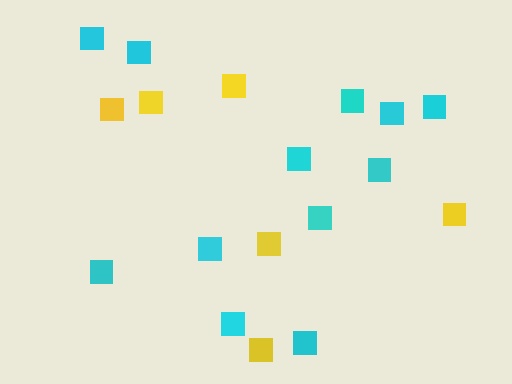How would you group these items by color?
There are 2 groups: one group of yellow squares (6) and one group of cyan squares (12).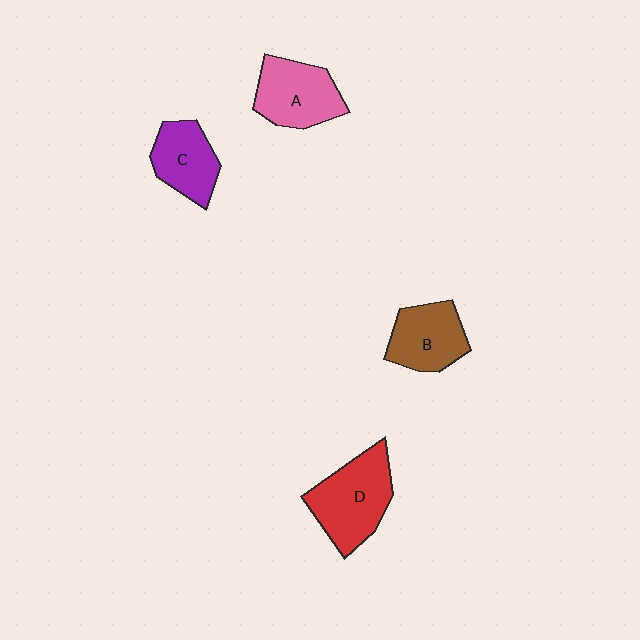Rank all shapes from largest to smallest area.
From largest to smallest: D (red), A (pink), B (brown), C (purple).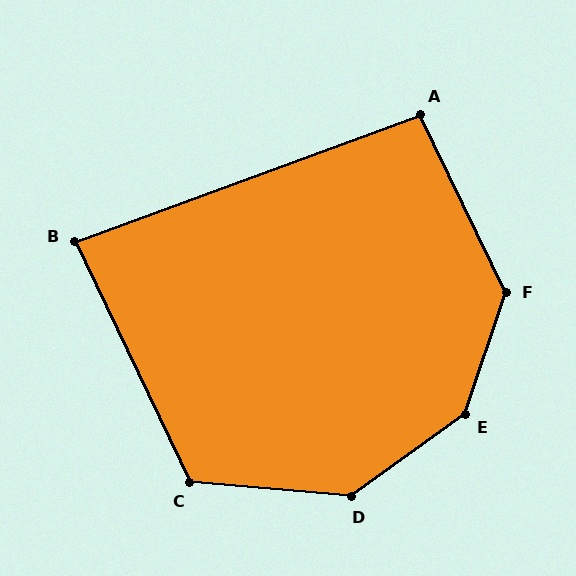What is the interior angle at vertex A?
Approximately 95 degrees (obtuse).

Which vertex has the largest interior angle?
E, at approximately 144 degrees.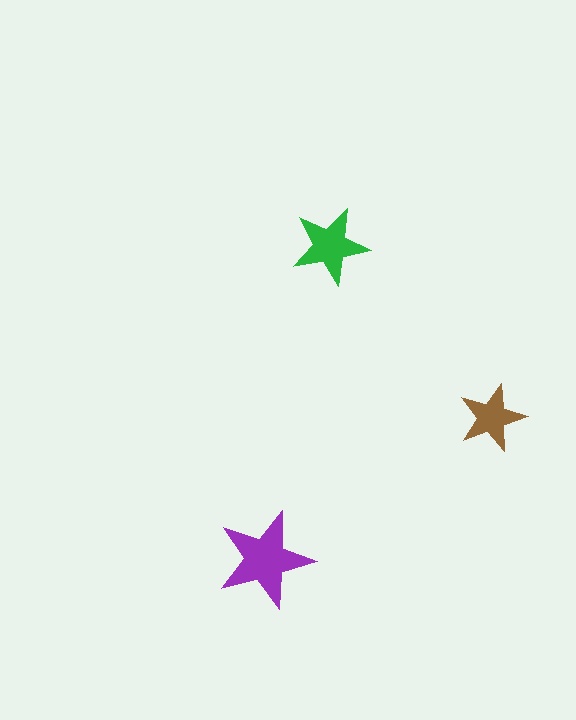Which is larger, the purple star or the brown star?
The purple one.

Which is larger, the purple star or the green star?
The purple one.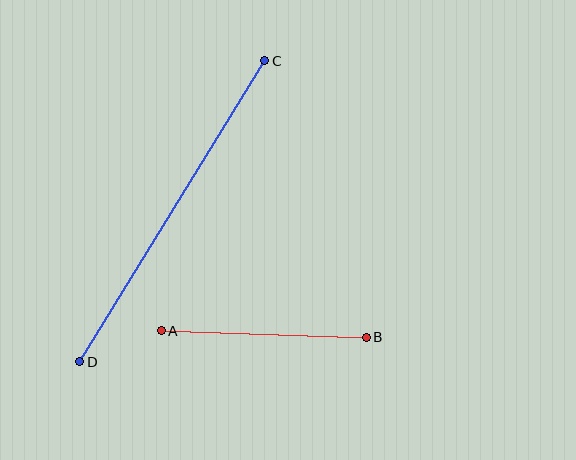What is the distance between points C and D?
The distance is approximately 353 pixels.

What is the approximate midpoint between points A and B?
The midpoint is at approximately (264, 334) pixels.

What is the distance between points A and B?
The distance is approximately 205 pixels.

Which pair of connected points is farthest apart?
Points C and D are farthest apart.